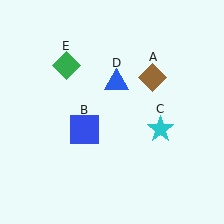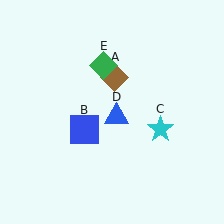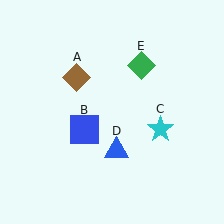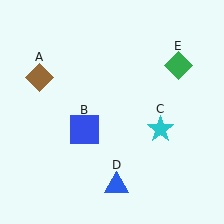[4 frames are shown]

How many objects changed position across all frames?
3 objects changed position: brown diamond (object A), blue triangle (object D), green diamond (object E).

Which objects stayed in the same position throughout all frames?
Blue square (object B) and cyan star (object C) remained stationary.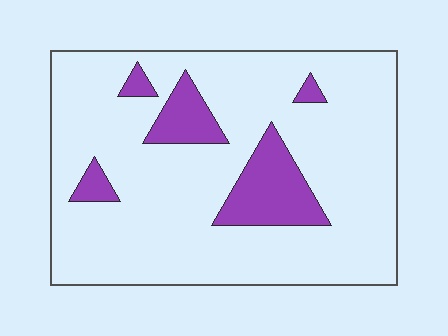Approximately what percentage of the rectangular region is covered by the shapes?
Approximately 15%.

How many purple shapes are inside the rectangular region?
5.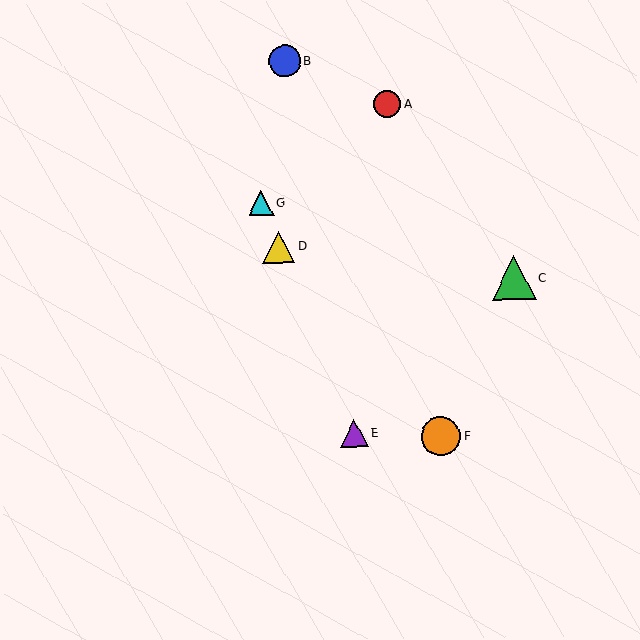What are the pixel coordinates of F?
Object F is at (441, 437).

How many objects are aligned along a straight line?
3 objects (D, E, G) are aligned along a straight line.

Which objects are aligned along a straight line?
Objects D, E, G are aligned along a straight line.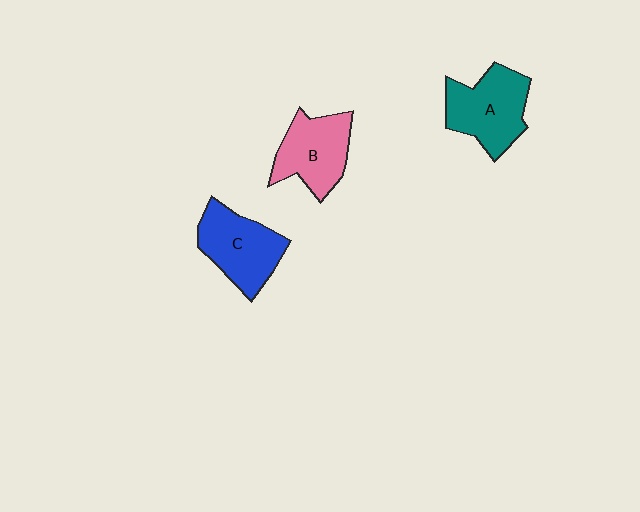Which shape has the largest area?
Shape A (teal).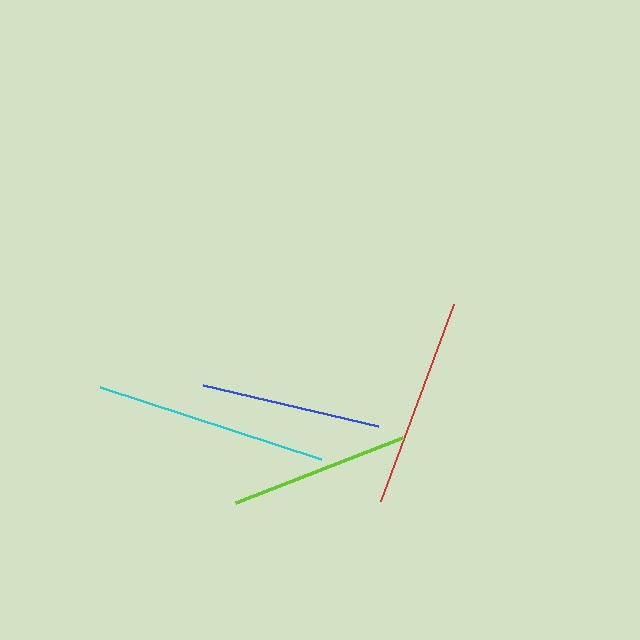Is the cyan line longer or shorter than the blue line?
The cyan line is longer than the blue line.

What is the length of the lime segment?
The lime segment is approximately 179 pixels long.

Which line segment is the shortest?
The blue line is the shortest at approximately 179 pixels.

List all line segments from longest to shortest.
From longest to shortest: cyan, red, lime, blue.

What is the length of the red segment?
The red segment is approximately 210 pixels long.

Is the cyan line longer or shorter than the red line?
The cyan line is longer than the red line.